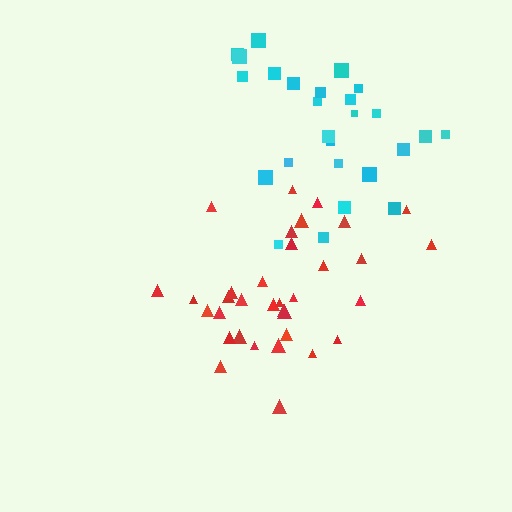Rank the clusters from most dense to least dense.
red, cyan.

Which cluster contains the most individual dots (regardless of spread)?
Red (34).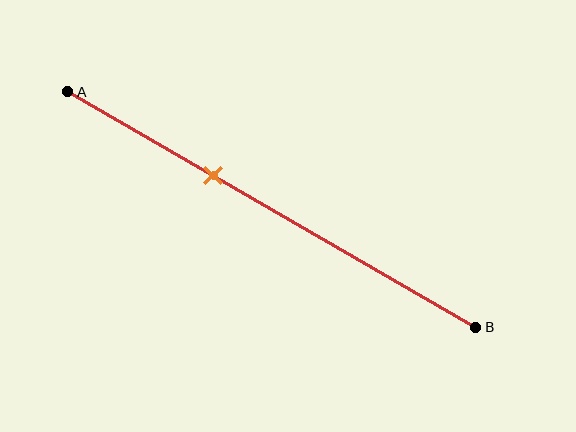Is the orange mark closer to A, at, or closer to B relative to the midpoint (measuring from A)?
The orange mark is closer to point A than the midpoint of segment AB.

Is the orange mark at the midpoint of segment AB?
No, the mark is at about 35% from A, not at the 50% midpoint.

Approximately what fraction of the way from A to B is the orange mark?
The orange mark is approximately 35% of the way from A to B.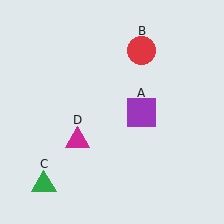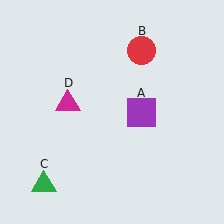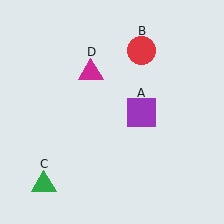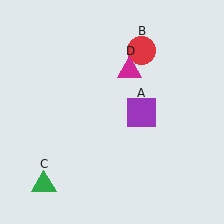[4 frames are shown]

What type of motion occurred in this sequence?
The magenta triangle (object D) rotated clockwise around the center of the scene.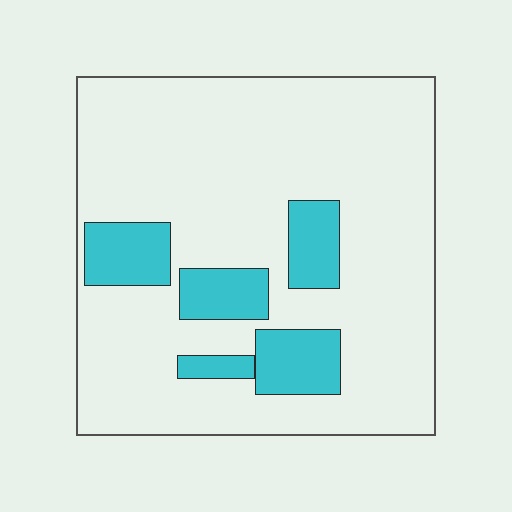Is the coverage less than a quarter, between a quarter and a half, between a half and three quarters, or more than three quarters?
Less than a quarter.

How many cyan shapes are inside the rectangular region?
5.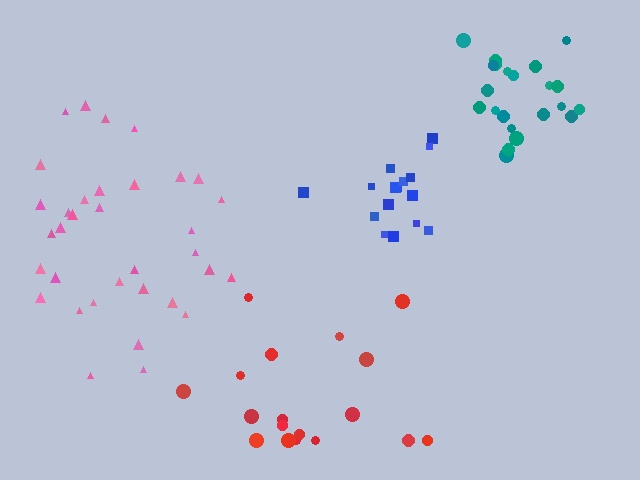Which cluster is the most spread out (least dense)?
Red.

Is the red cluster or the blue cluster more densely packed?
Blue.